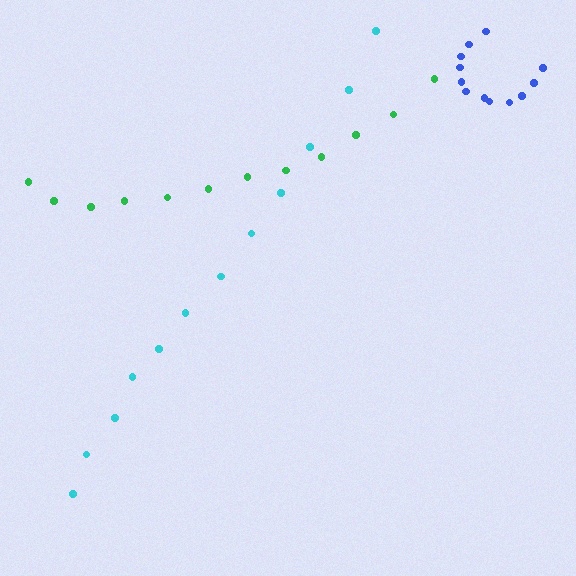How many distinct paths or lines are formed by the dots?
There are 3 distinct paths.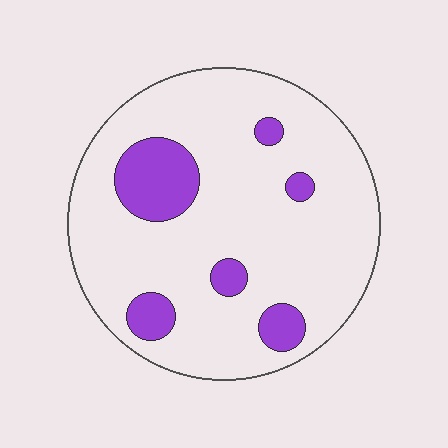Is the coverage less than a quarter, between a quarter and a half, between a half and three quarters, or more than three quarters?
Less than a quarter.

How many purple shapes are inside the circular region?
6.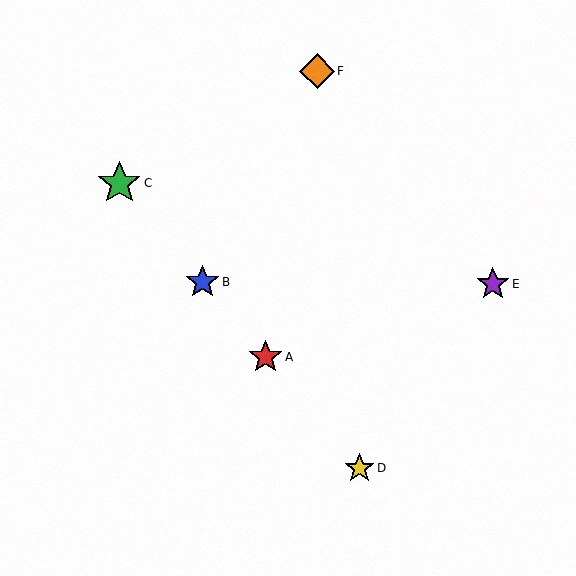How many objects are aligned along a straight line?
4 objects (A, B, C, D) are aligned along a straight line.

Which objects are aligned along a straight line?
Objects A, B, C, D are aligned along a straight line.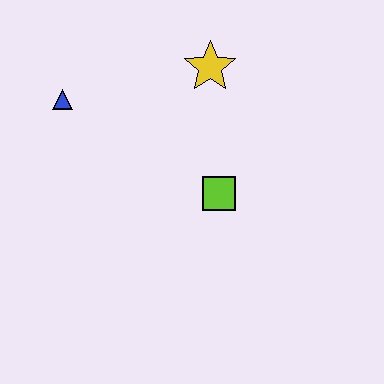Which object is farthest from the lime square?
The blue triangle is farthest from the lime square.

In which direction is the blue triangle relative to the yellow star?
The blue triangle is to the left of the yellow star.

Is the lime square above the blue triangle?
No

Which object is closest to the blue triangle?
The yellow star is closest to the blue triangle.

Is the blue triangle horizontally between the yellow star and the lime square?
No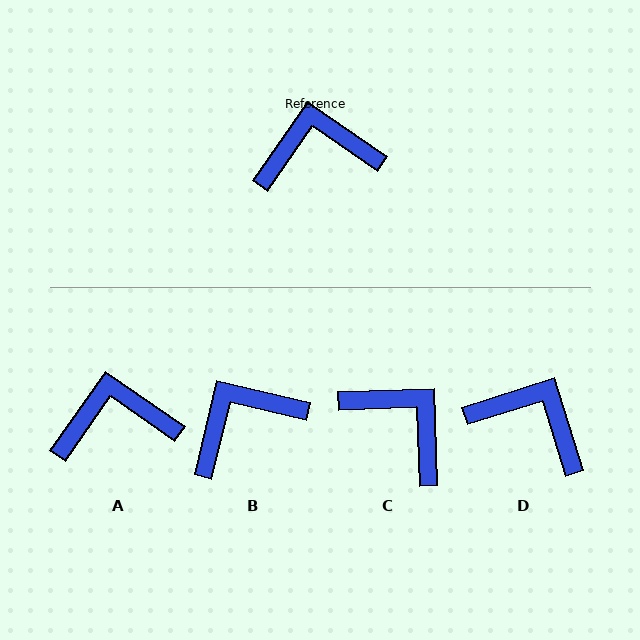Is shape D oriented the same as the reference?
No, it is off by about 38 degrees.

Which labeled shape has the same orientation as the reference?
A.